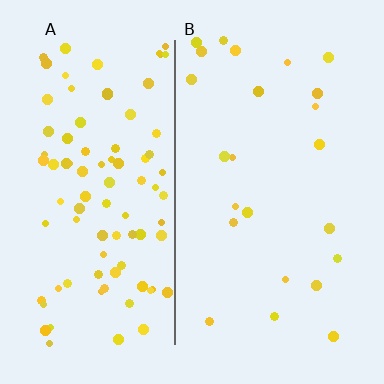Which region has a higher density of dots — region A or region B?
A (the left).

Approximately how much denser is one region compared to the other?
Approximately 3.9× — region A over region B.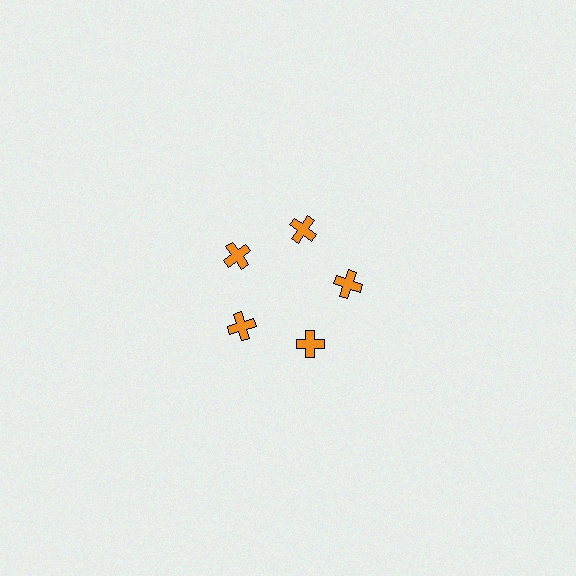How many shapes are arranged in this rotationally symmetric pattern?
There are 5 shapes, arranged in 5 groups of 1.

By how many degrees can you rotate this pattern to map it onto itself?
The pattern maps onto itself every 72 degrees of rotation.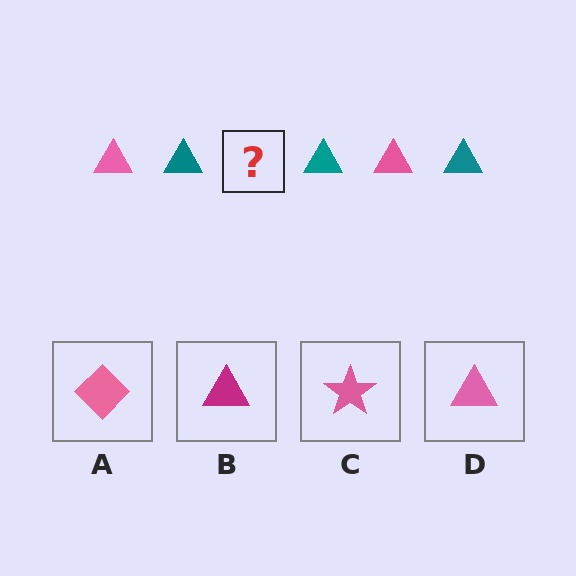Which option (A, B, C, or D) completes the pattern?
D.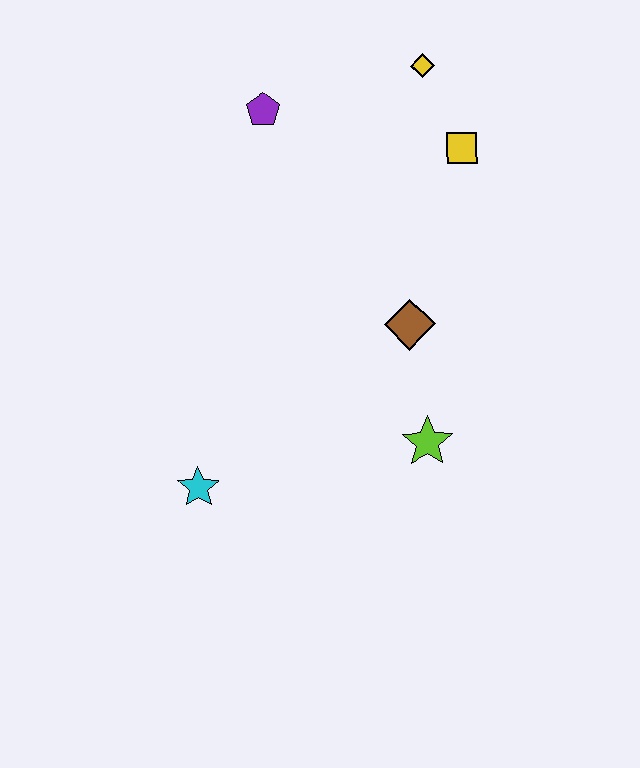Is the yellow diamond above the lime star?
Yes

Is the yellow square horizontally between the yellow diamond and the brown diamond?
No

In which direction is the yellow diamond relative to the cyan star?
The yellow diamond is above the cyan star.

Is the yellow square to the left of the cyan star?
No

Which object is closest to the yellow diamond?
The yellow square is closest to the yellow diamond.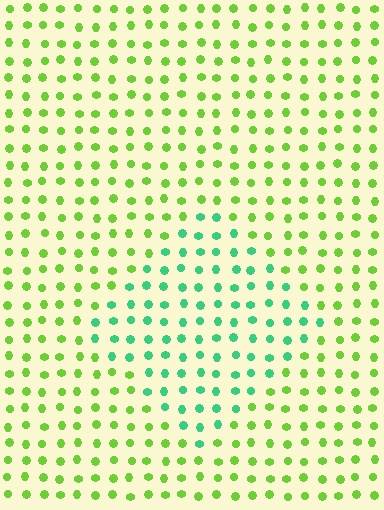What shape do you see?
I see a diamond.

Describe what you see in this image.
The image is filled with small lime elements in a uniform arrangement. A diamond-shaped region is visible where the elements are tinted to a slightly different hue, forming a subtle color boundary.